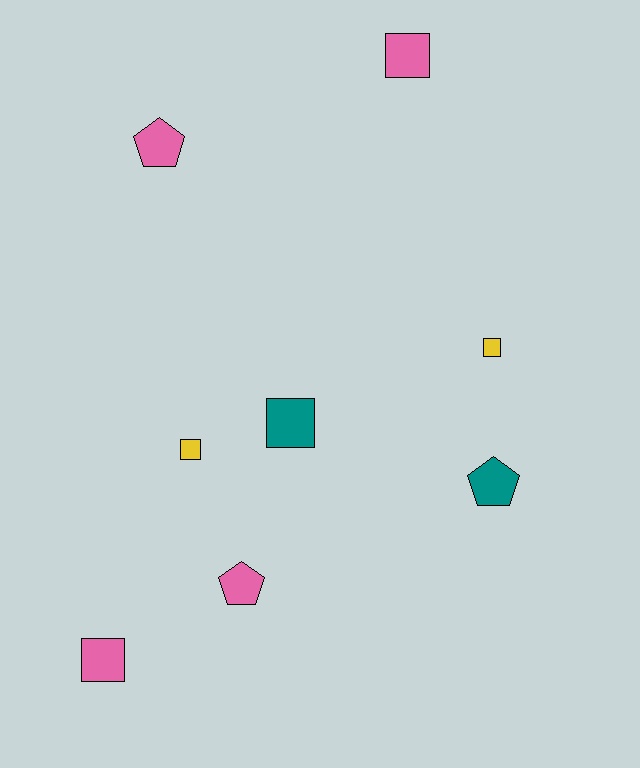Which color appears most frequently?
Pink, with 4 objects.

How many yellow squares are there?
There are 2 yellow squares.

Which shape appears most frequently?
Square, with 5 objects.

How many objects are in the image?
There are 8 objects.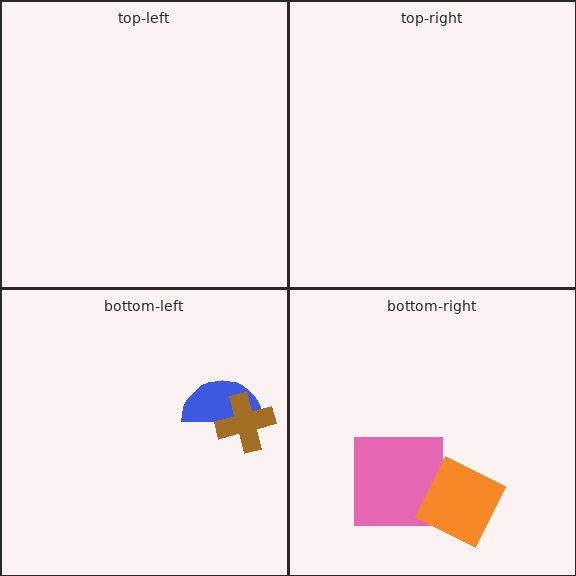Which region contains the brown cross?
The bottom-left region.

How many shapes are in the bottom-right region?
2.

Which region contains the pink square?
The bottom-right region.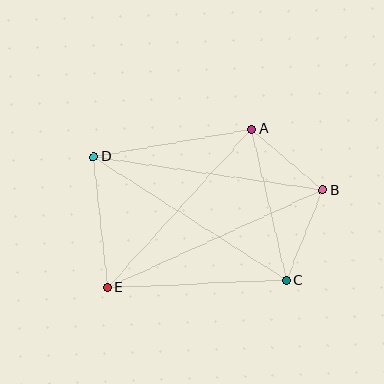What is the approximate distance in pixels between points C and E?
The distance between C and E is approximately 179 pixels.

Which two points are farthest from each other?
Points B and E are farthest from each other.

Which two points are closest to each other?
Points A and B are closest to each other.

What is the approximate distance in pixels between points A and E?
The distance between A and E is approximately 214 pixels.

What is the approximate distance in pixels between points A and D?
The distance between A and D is approximately 160 pixels.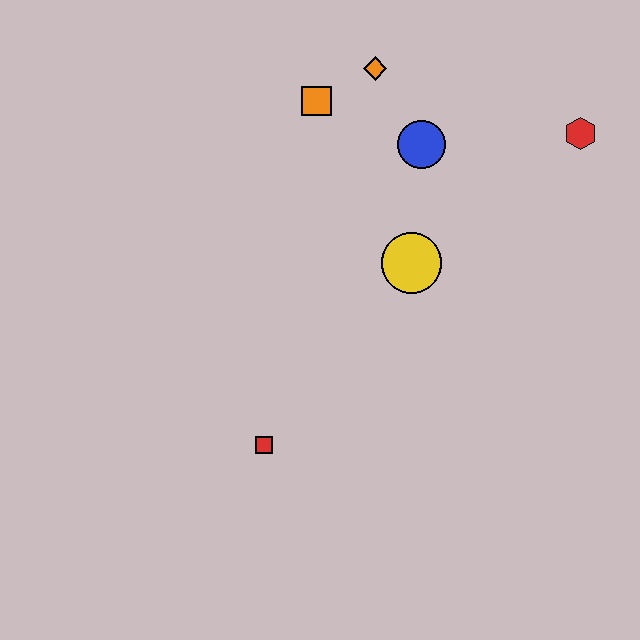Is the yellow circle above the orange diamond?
No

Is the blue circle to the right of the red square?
Yes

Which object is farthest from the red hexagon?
The red square is farthest from the red hexagon.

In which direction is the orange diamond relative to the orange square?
The orange diamond is to the right of the orange square.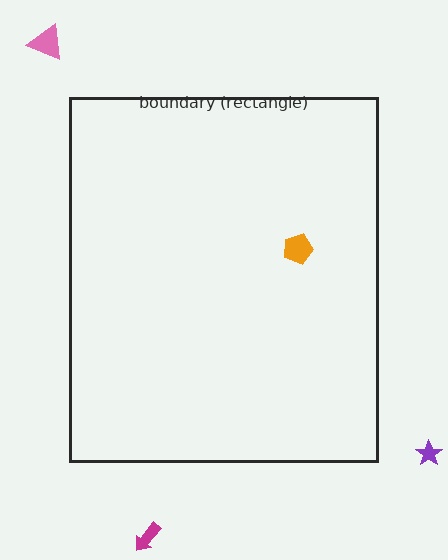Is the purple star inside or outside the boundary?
Outside.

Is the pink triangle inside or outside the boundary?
Outside.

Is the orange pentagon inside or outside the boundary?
Inside.